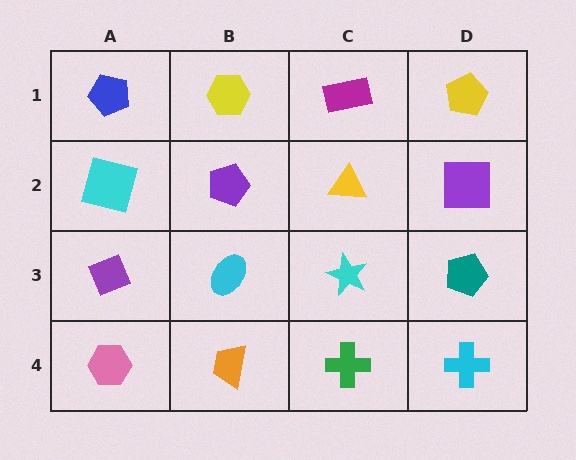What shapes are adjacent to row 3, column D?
A purple square (row 2, column D), a cyan cross (row 4, column D), a cyan star (row 3, column C).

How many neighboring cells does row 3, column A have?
3.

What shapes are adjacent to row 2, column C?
A magenta rectangle (row 1, column C), a cyan star (row 3, column C), a purple pentagon (row 2, column B), a purple square (row 2, column D).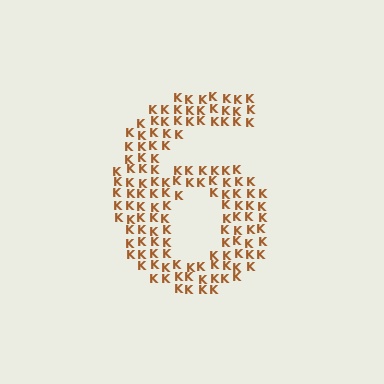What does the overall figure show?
The overall figure shows the digit 6.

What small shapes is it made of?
It is made of small letter K's.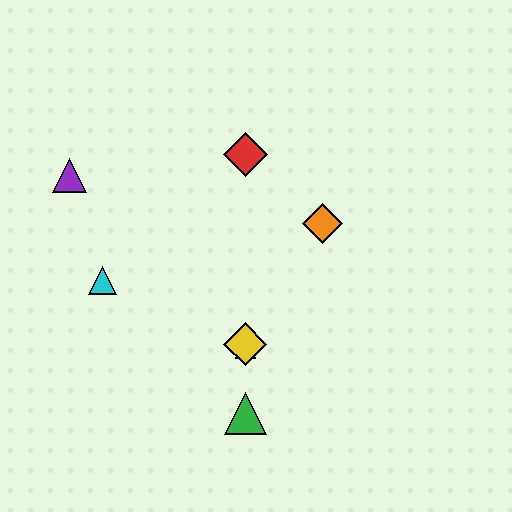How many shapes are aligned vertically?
4 shapes (the red diamond, the blue triangle, the green triangle, the yellow diamond) are aligned vertically.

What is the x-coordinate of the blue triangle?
The blue triangle is at x≈245.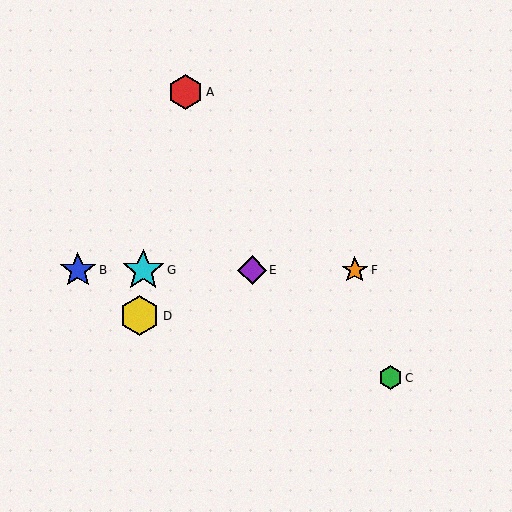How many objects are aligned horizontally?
4 objects (B, E, F, G) are aligned horizontally.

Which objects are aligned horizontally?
Objects B, E, F, G are aligned horizontally.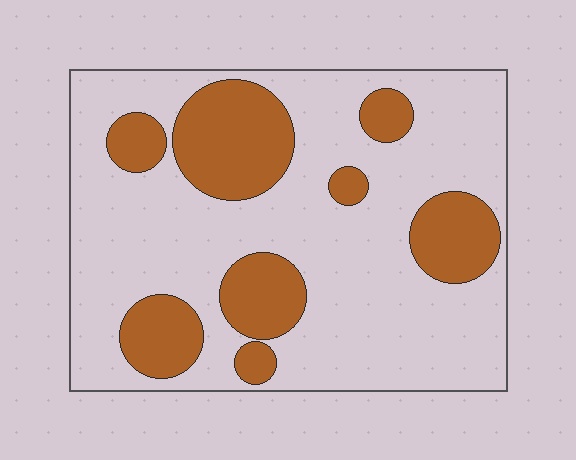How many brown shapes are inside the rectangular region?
8.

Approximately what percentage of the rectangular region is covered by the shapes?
Approximately 25%.